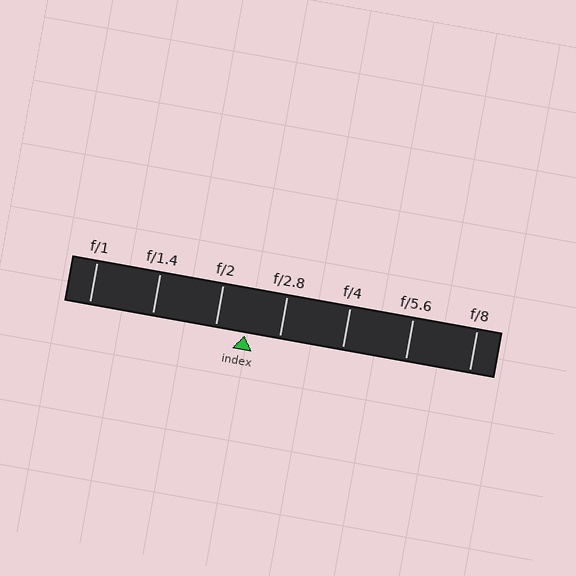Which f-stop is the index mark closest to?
The index mark is closest to f/2.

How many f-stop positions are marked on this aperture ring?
There are 7 f-stop positions marked.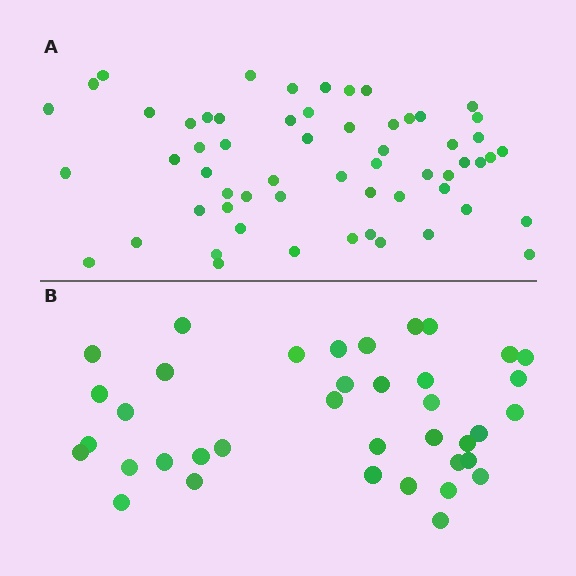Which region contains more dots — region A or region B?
Region A (the top region) has more dots.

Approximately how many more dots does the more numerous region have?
Region A has approximately 20 more dots than region B.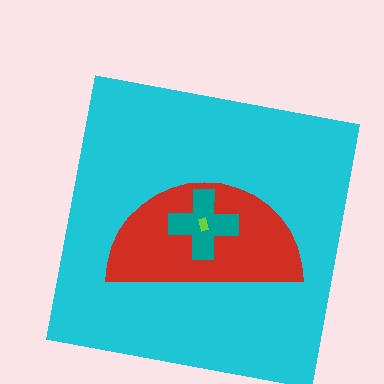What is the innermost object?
The lime rectangle.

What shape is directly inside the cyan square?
The red semicircle.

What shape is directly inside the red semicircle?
The teal cross.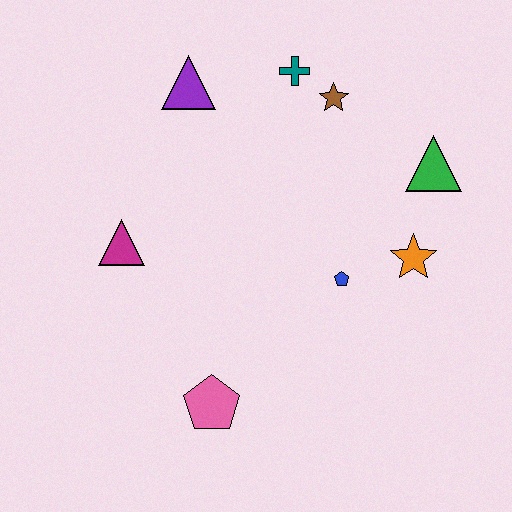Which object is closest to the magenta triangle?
The purple triangle is closest to the magenta triangle.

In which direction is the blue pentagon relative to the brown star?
The blue pentagon is below the brown star.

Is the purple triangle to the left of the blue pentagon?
Yes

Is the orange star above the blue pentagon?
Yes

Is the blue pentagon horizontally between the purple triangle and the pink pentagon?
No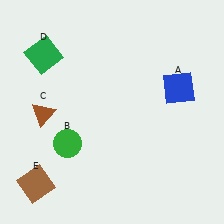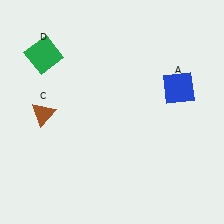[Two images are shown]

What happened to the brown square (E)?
The brown square (E) was removed in Image 2. It was in the bottom-left area of Image 1.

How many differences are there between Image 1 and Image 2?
There are 2 differences between the two images.